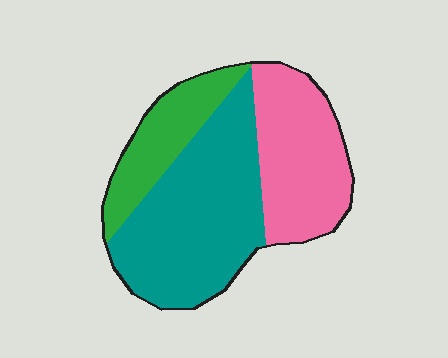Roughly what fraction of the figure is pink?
Pink covers 32% of the figure.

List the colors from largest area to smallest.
From largest to smallest: teal, pink, green.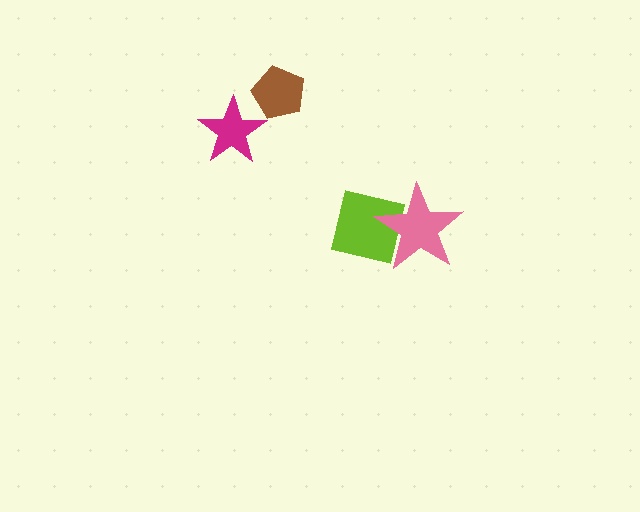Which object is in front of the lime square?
The pink star is in front of the lime square.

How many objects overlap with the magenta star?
0 objects overlap with the magenta star.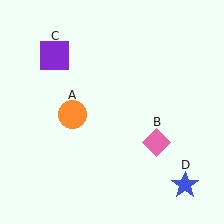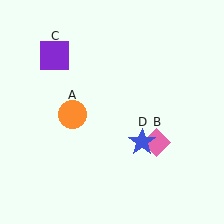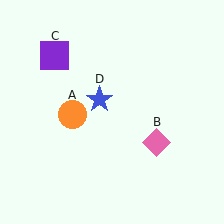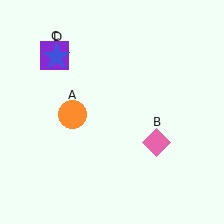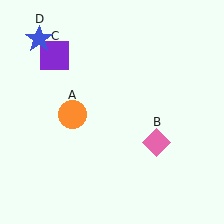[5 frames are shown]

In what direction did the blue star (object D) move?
The blue star (object D) moved up and to the left.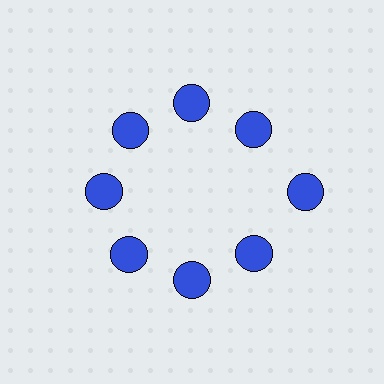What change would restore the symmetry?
The symmetry would be restored by moving it inward, back onto the ring so that all 8 circles sit at equal angles and equal distance from the center.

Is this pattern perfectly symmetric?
No. The 8 blue circles are arranged in a ring, but one element near the 3 o'clock position is pushed outward from the center, breaking the 8-fold rotational symmetry.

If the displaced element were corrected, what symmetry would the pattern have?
It would have 8-fold rotational symmetry — the pattern would map onto itself every 45 degrees.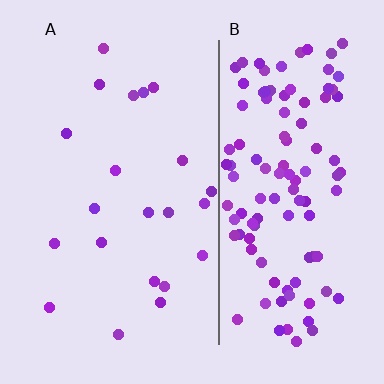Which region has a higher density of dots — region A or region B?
B (the right).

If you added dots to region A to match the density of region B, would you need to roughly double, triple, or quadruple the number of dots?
Approximately quadruple.